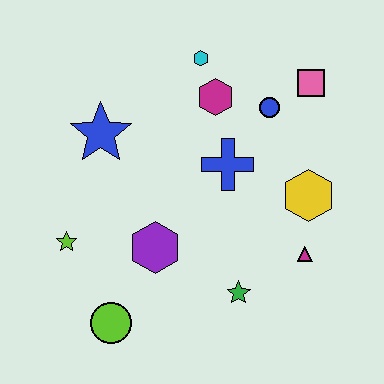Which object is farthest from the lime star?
The pink square is farthest from the lime star.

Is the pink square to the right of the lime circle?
Yes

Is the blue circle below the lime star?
No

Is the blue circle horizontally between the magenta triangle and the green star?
Yes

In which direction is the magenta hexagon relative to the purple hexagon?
The magenta hexagon is above the purple hexagon.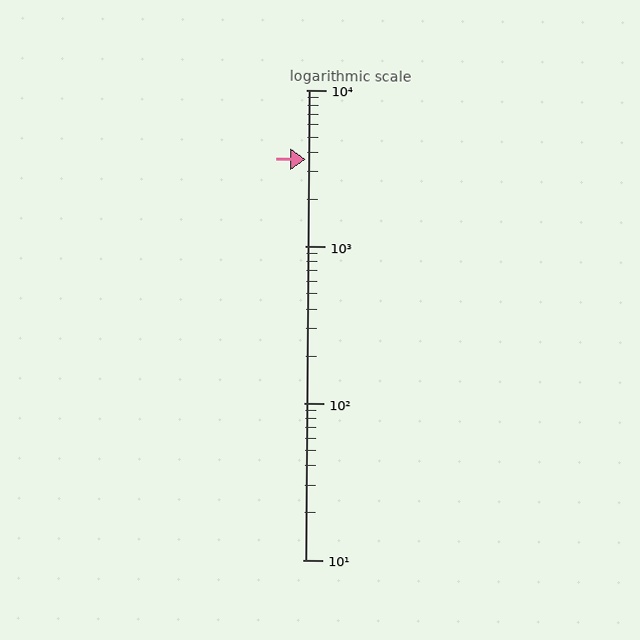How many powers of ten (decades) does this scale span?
The scale spans 3 decades, from 10 to 10000.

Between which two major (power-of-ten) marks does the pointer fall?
The pointer is between 1000 and 10000.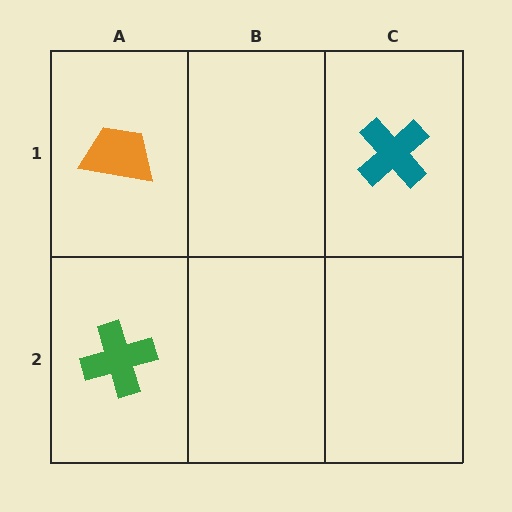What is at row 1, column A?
An orange trapezoid.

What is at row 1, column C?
A teal cross.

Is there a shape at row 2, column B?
No, that cell is empty.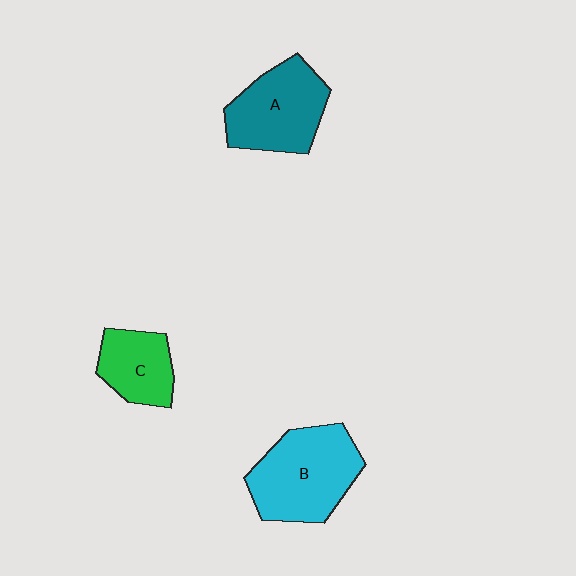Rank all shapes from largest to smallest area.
From largest to smallest: B (cyan), A (teal), C (green).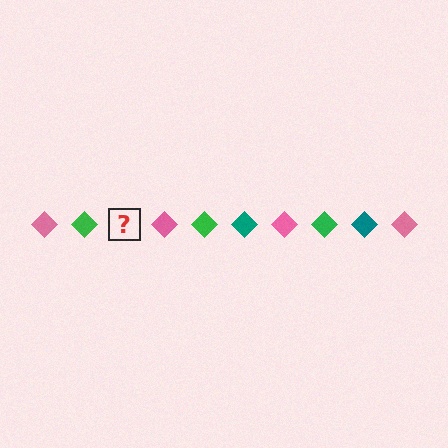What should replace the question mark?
The question mark should be replaced with a teal diamond.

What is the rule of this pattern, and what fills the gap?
The rule is that the pattern cycles through pink, green, teal diamonds. The gap should be filled with a teal diamond.